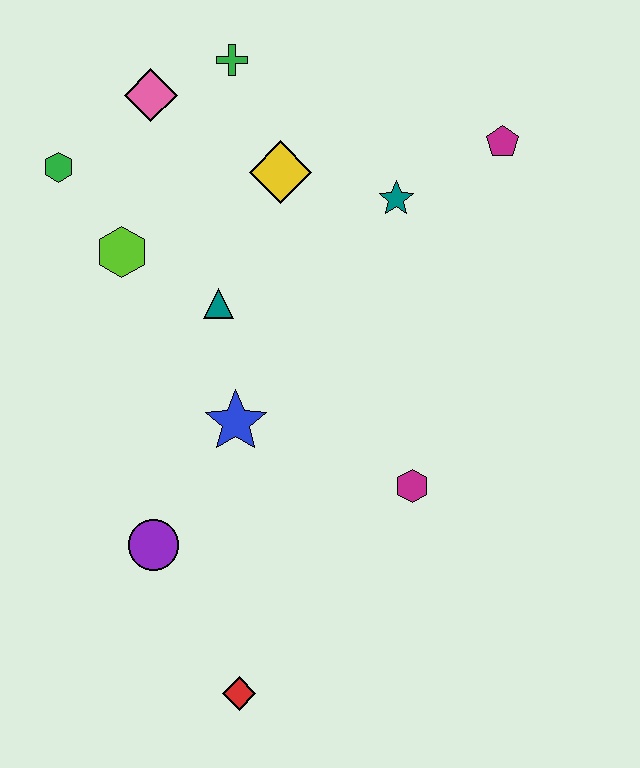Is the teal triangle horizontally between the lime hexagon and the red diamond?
Yes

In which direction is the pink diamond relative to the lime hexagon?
The pink diamond is above the lime hexagon.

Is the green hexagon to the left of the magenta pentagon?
Yes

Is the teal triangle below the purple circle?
No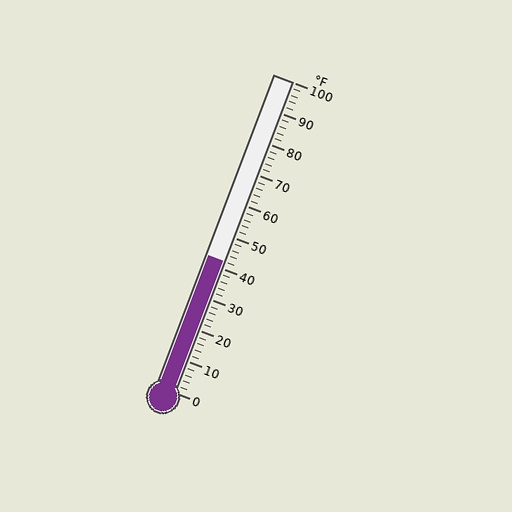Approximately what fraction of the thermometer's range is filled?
The thermometer is filled to approximately 40% of its range.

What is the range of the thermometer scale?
The thermometer scale ranges from 0°F to 100°F.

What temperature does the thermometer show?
The thermometer shows approximately 42°F.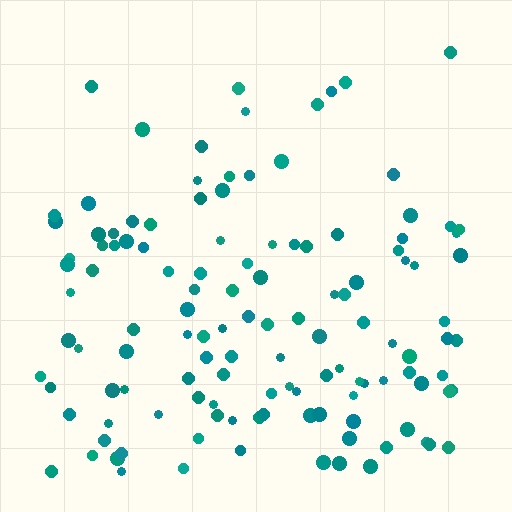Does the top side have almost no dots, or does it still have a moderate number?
Still a moderate number, just noticeably fewer than the bottom.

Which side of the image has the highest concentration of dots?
The bottom.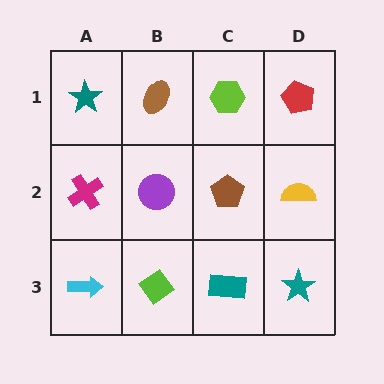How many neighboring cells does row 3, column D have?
2.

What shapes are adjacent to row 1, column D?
A yellow semicircle (row 2, column D), a lime hexagon (row 1, column C).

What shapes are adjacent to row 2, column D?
A red pentagon (row 1, column D), a teal star (row 3, column D), a brown pentagon (row 2, column C).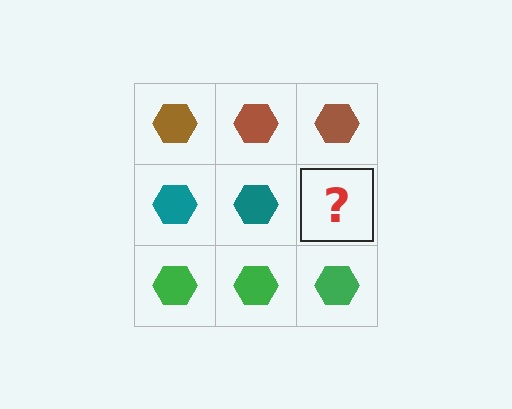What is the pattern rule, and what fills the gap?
The rule is that each row has a consistent color. The gap should be filled with a teal hexagon.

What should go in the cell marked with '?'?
The missing cell should contain a teal hexagon.